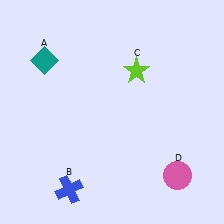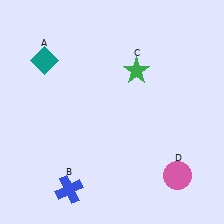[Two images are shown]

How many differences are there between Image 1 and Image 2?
There is 1 difference between the two images.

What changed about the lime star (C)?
In Image 1, C is lime. In Image 2, it changed to green.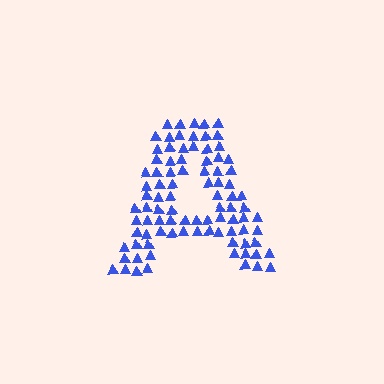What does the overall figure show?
The overall figure shows the letter A.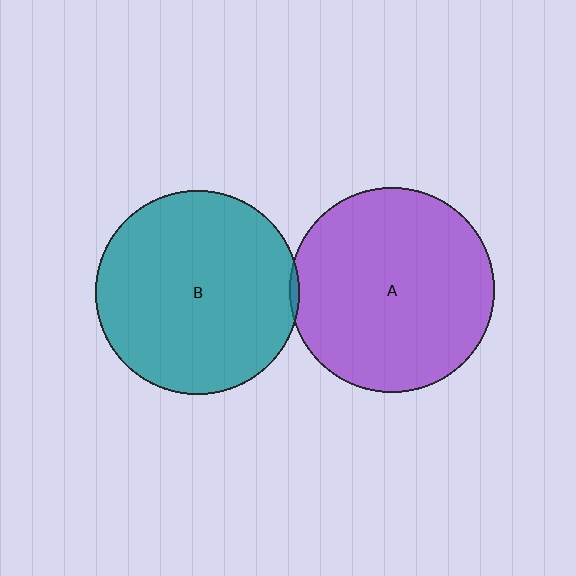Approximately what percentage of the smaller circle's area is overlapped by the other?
Approximately 5%.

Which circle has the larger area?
Circle A (purple).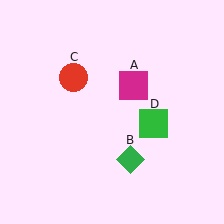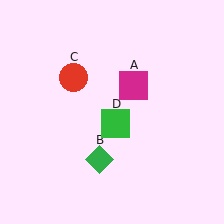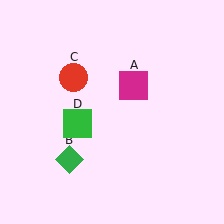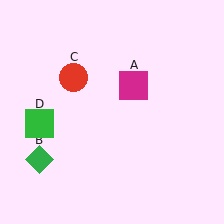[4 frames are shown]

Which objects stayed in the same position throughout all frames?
Magenta square (object A) and red circle (object C) remained stationary.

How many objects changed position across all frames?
2 objects changed position: green diamond (object B), green square (object D).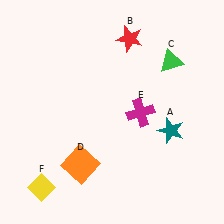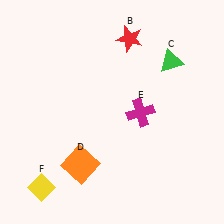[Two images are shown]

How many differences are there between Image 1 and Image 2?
There is 1 difference between the two images.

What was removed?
The teal star (A) was removed in Image 2.